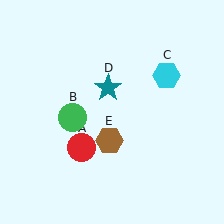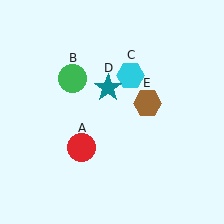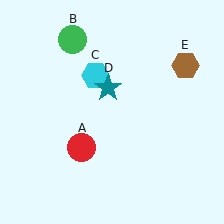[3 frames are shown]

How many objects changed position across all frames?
3 objects changed position: green circle (object B), cyan hexagon (object C), brown hexagon (object E).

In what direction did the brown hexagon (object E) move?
The brown hexagon (object E) moved up and to the right.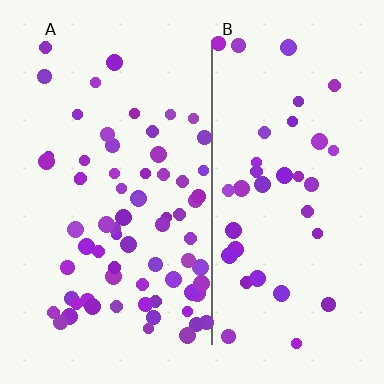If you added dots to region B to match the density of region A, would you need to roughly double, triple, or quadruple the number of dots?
Approximately double.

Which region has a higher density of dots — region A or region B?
A (the left).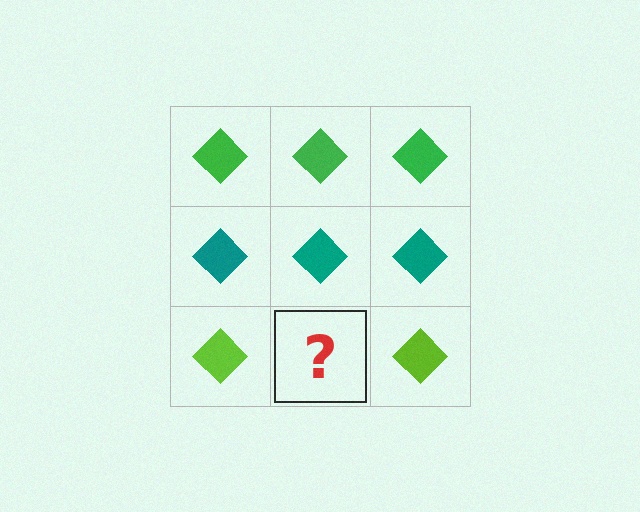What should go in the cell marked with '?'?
The missing cell should contain a lime diamond.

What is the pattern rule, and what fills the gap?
The rule is that each row has a consistent color. The gap should be filled with a lime diamond.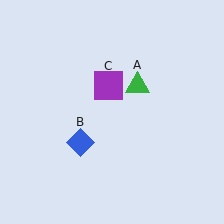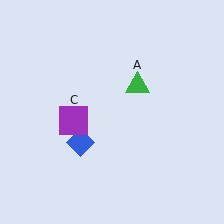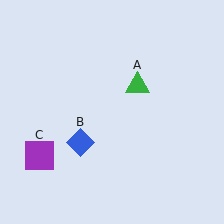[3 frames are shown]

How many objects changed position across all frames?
1 object changed position: purple square (object C).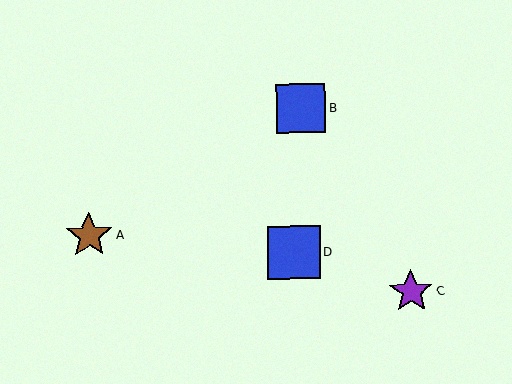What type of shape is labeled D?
Shape D is a blue square.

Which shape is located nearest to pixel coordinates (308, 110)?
The blue square (labeled B) at (301, 108) is nearest to that location.